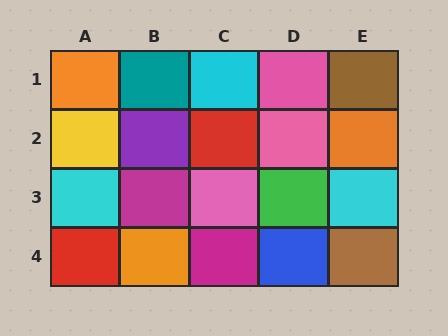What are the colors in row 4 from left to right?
Red, orange, magenta, blue, brown.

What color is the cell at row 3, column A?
Cyan.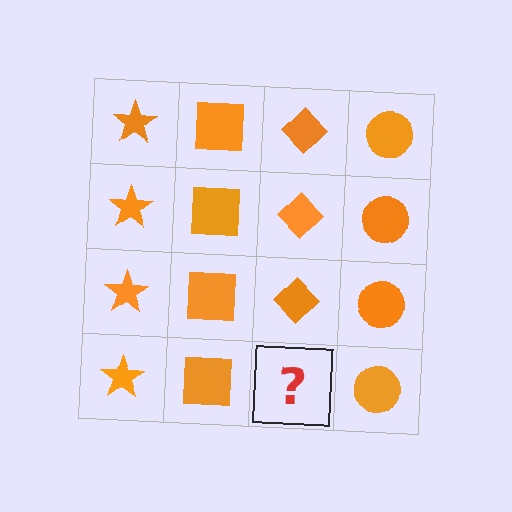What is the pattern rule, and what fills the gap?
The rule is that each column has a consistent shape. The gap should be filled with an orange diamond.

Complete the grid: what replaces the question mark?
The question mark should be replaced with an orange diamond.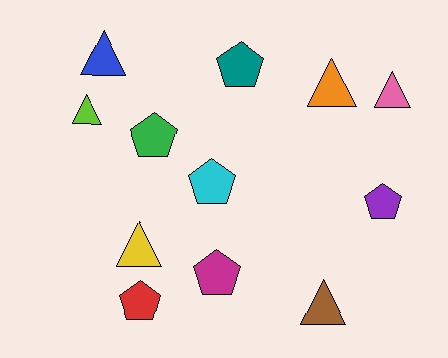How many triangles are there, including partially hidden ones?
There are 6 triangles.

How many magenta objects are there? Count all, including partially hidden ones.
There is 1 magenta object.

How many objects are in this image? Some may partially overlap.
There are 12 objects.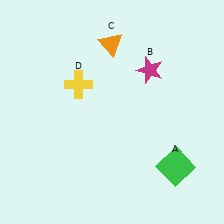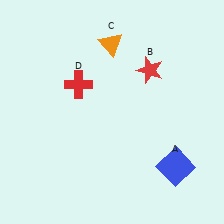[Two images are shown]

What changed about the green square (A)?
In Image 1, A is green. In Image 2, it changed to blue.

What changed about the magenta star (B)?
In Image 1, B is magenta. In Image 2, it changed to red.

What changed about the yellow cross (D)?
In Image 1, D is yellow. In Image 2, it changed to red.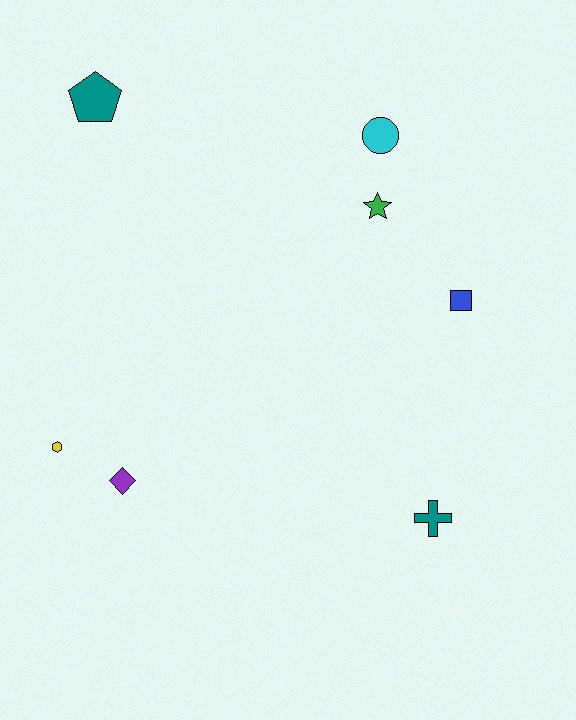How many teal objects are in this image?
There are 2 teal objects.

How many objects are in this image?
There are 7 objects.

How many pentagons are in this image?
There is 1 pentagon.